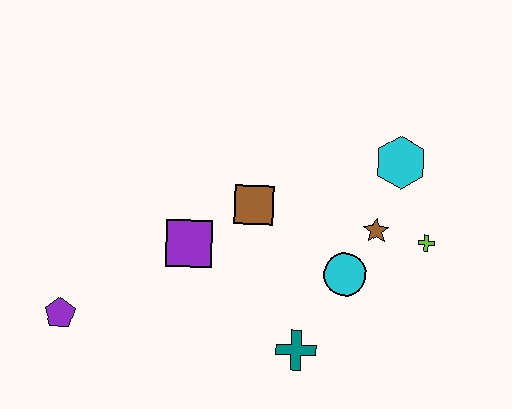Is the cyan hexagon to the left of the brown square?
No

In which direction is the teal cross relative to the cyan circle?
The teal cross is below the cyan circle.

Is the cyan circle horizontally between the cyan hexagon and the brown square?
Yes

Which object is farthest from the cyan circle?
The purple pentagon is farthest from the cyan circle.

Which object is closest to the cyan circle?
The brown star is closest to the cyan circle.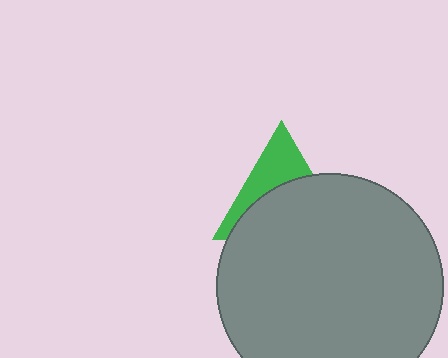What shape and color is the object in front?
The object in front is a gray circle.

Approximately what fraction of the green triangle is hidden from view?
Roughly 61% of the green triangle is hidden behind the gray circle.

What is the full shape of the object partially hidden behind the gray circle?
The partially hidden object is a green triangle.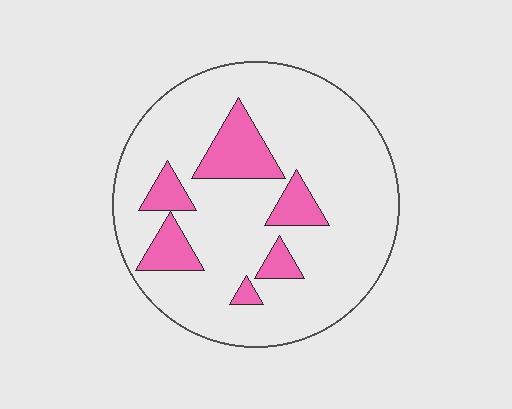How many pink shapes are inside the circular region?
6.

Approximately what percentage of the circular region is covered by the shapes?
Approximately 15%.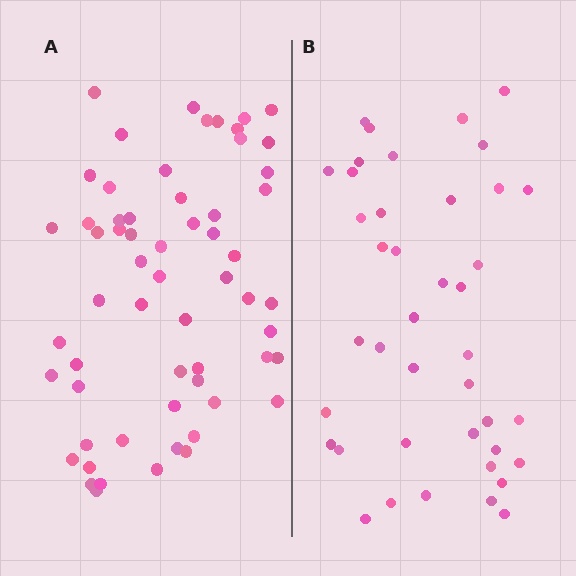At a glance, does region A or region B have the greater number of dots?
Region A (the left region) has more dots.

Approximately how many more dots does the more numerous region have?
Region A has approximately 20 more dots than region B.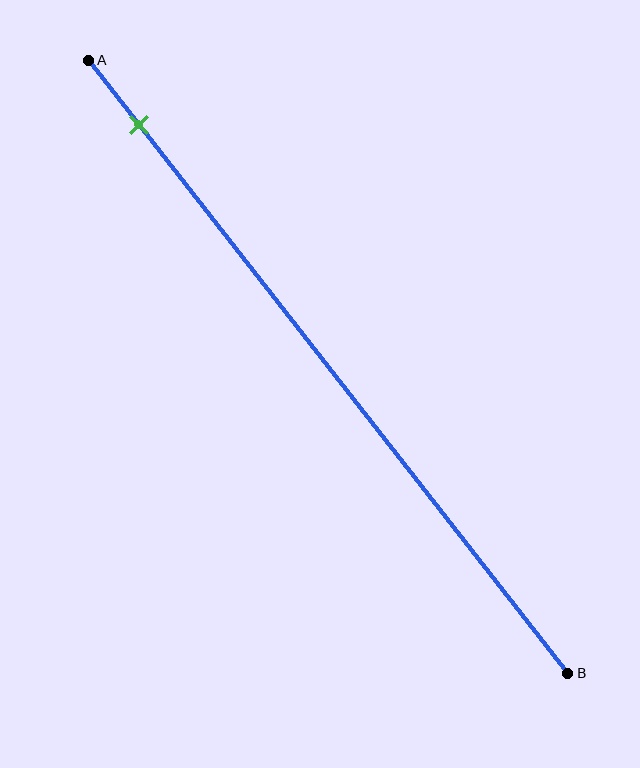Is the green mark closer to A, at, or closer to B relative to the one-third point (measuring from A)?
The green mark is closer to point A than the one-third point of segment AB.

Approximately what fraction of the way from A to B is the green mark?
The green mark is approximately 10% of the way from A to B.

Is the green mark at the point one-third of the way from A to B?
No, the mark is at about 10% from A, not at the 33% one-third point.